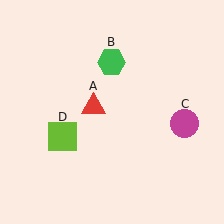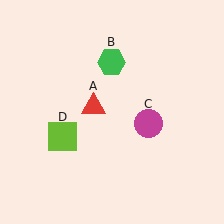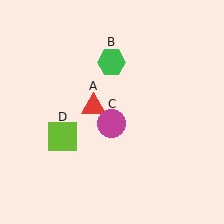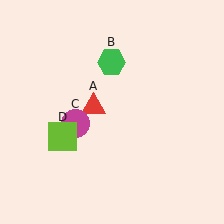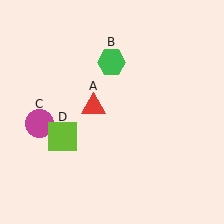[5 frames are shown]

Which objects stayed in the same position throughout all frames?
Red triangle (object A) and green hexagon (object B) and lime square (object D) remained stationary.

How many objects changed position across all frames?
1 object changed position: magenta circle (object C).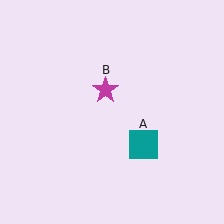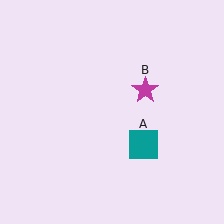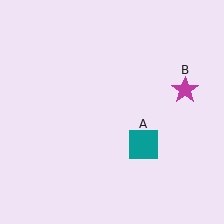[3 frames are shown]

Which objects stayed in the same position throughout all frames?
Teal square (object A) remained stationary.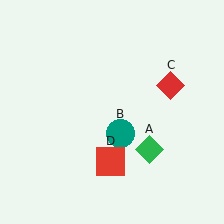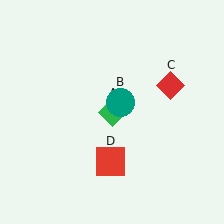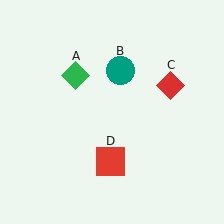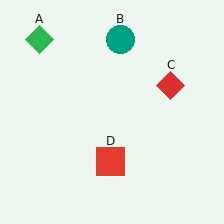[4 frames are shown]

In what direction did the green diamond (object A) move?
The green diamond (object A) moved up and to the left.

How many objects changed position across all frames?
2 objects changed position: green diamond (object A), teal circle (object B).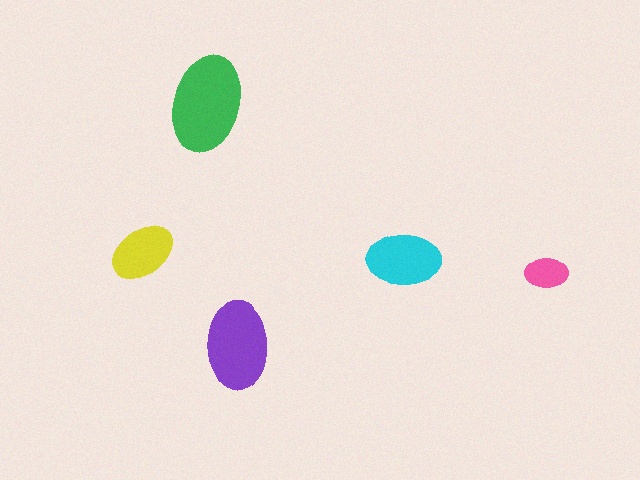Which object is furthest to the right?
The pink ellipse is rightmost.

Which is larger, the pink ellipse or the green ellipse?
The green one.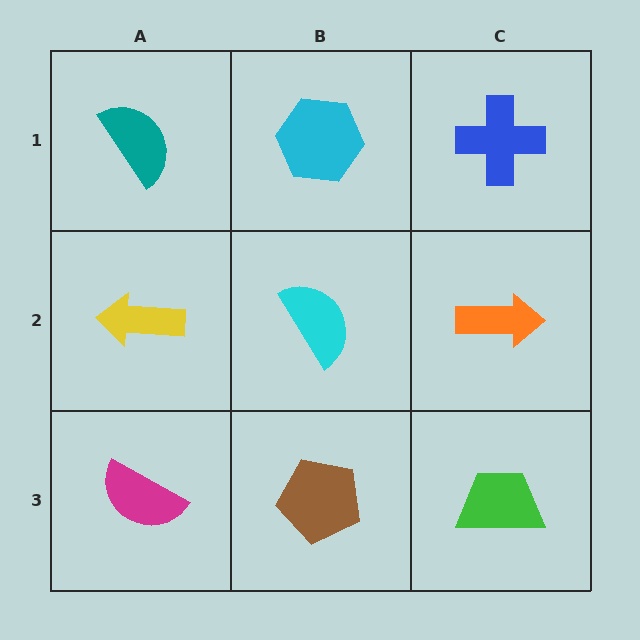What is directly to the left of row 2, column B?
A yellow arrow.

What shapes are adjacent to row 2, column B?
A cyan hexagon (row 1, column B), a brown pentagon (row 3, column B), a yellow arrow (row 2, column A), an orange arrow (row 2, column C).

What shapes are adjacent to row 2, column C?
A blue cross (row 1, column C), a green trapezoid (row 3, column C), a cyan semicircle (row 2, column B).